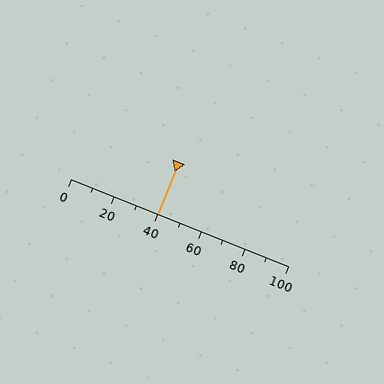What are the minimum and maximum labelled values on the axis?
The axis runs from 0 to 100.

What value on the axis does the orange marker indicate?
The marker indicates approximately 40.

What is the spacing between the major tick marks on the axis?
The major ticks are spaced 20 apart.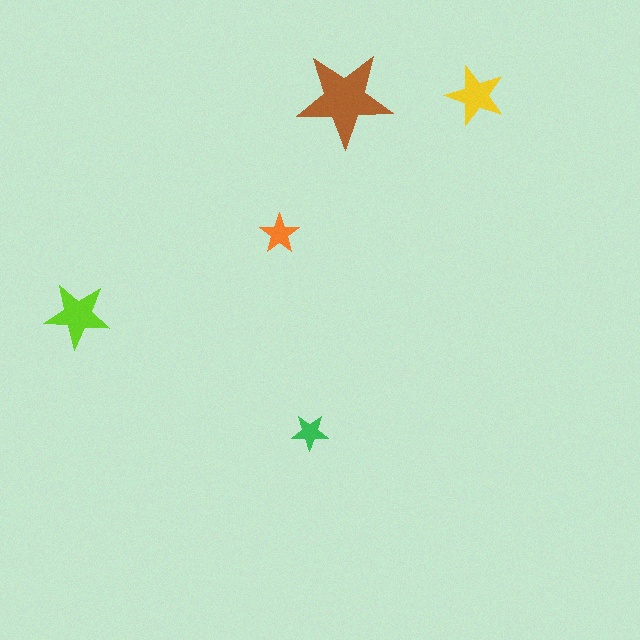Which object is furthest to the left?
The lime star is leftmost.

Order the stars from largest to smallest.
the brown one, the lime one, the yellow one, the orange one, the green one.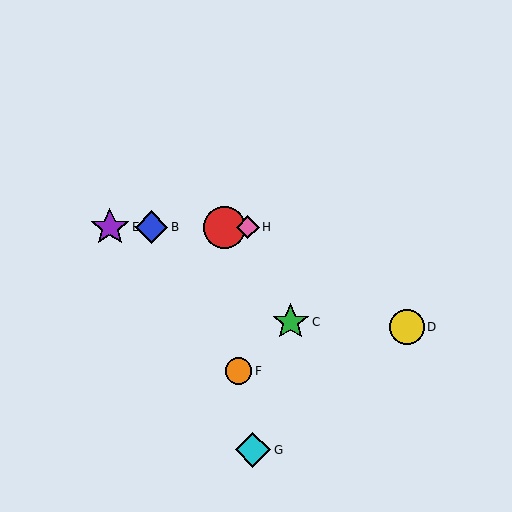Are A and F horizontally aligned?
No, A is at y≈227 and F is at y≈371.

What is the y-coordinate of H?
Object H is at y≈227.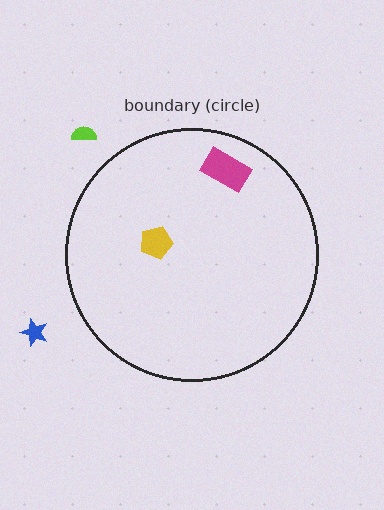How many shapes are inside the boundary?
2 inside, 2 outside.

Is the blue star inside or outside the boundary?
Outside.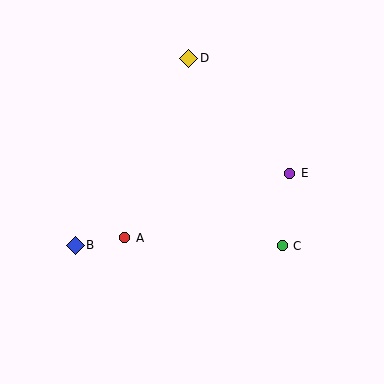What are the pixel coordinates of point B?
Point B is at (75, 245).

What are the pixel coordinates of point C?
Point C is at (282, 246).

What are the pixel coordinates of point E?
Point E is at (290, 173).